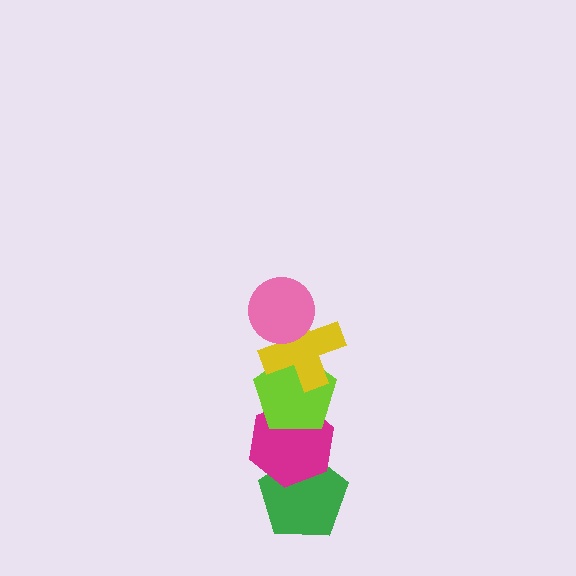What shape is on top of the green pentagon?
The magenta hexagon is on top of the green pentagon.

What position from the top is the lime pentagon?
The lime pentagon is 3rd from the top.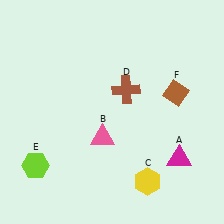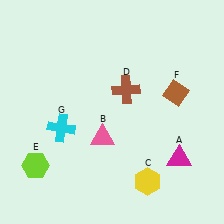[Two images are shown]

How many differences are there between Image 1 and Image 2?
There is 1 difference between the two images.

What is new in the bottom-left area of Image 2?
A cyan cross (G) was added in the bottom-left area of Image 2.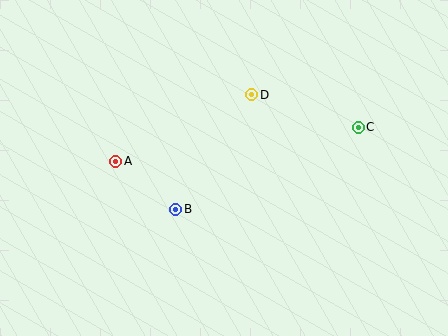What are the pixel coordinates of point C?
Point C is at (358, 127).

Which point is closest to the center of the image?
Point B at (176, 209) is closest to the center.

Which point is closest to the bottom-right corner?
Point C is closest to the bottom-right corner.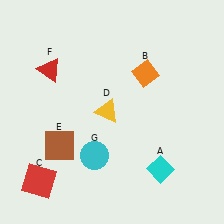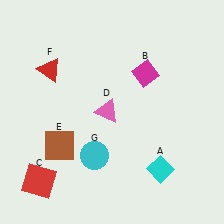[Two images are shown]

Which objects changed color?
B changed from orange to magenta. D changed from yellow to pink.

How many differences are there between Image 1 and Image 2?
There are 2 differences between the two images.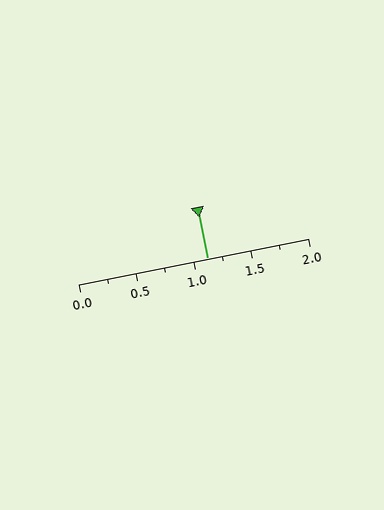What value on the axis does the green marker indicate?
The marker indicates approximately 1.12.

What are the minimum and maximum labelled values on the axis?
The axis runs from 0.0 to 2.0.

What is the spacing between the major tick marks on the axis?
The major ticks are spaced 0.5 apart.